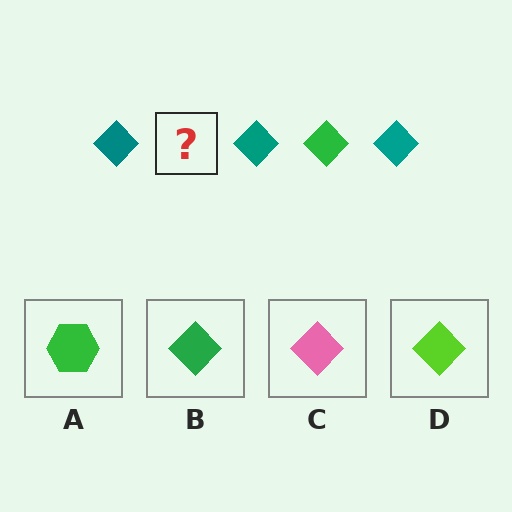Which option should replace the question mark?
Option B.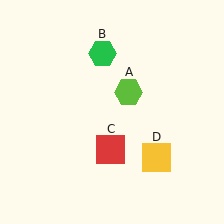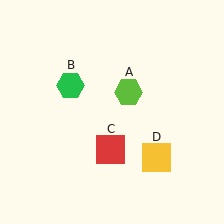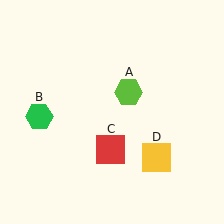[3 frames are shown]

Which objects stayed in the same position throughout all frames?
Lime hexagon (object A) and red square (object C) and yellow square (object D) remained stationary.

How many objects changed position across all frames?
1 object changed position: green hexagon (object B).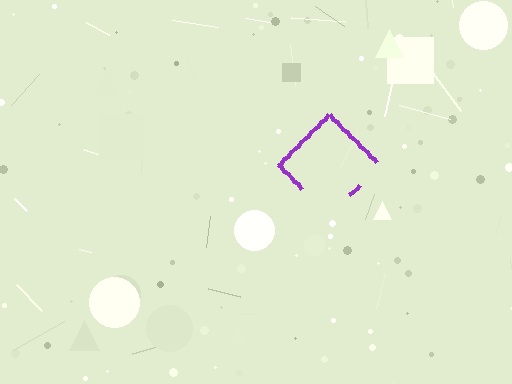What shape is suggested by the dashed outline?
The dashed outline suggests a diamond.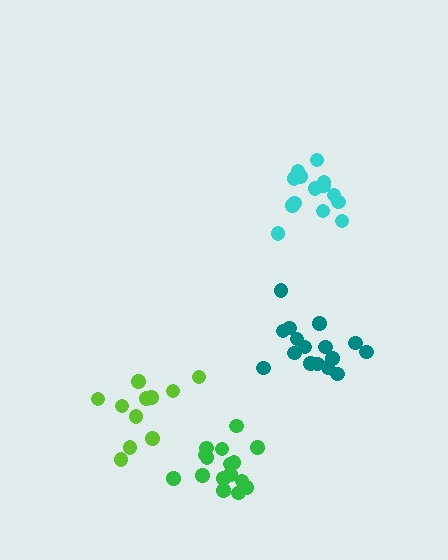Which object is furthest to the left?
The lime cluster is leftmost.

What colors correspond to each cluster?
The clusters are colored: green, teal, cyan, lime.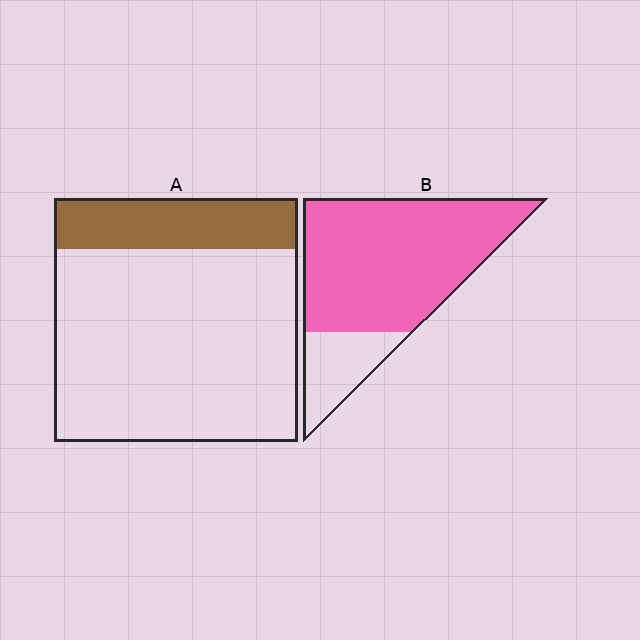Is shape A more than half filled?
No.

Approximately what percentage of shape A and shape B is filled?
A is approximately 20% and B is approximately 80%.